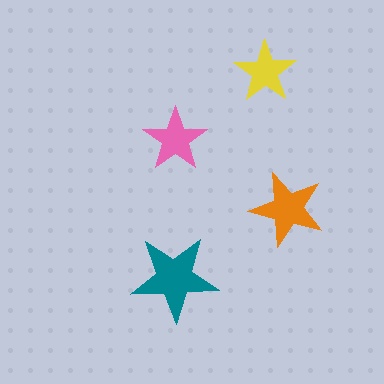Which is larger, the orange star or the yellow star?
The orange one.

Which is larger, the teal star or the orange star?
The teal one.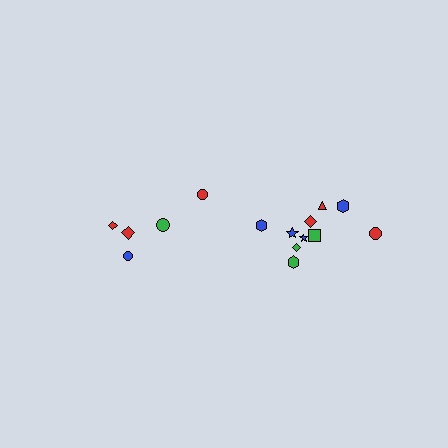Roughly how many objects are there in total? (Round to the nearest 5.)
Roughly 15 objects in total.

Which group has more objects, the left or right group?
The right group.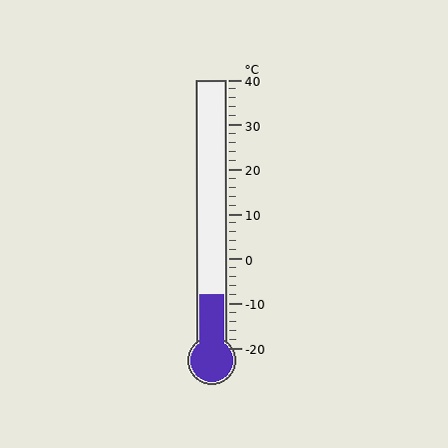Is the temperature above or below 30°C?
The temperature is below 30°C.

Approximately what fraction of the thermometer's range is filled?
The thermometer is filled to approximately 20% of its range.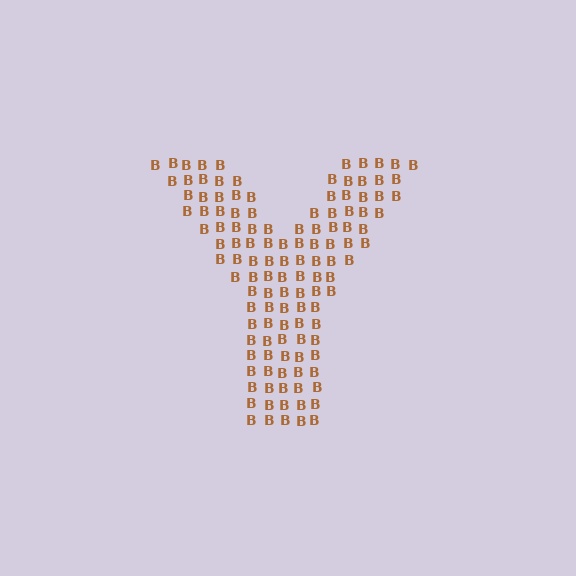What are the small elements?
The small elements are letter B's.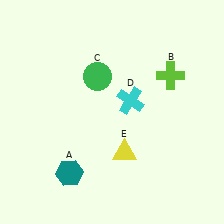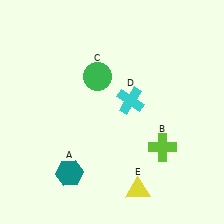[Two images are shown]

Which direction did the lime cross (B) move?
The lime cross (B) moved down.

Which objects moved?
The objects that moved are: the lime cross (B), the yellow triangle (E).